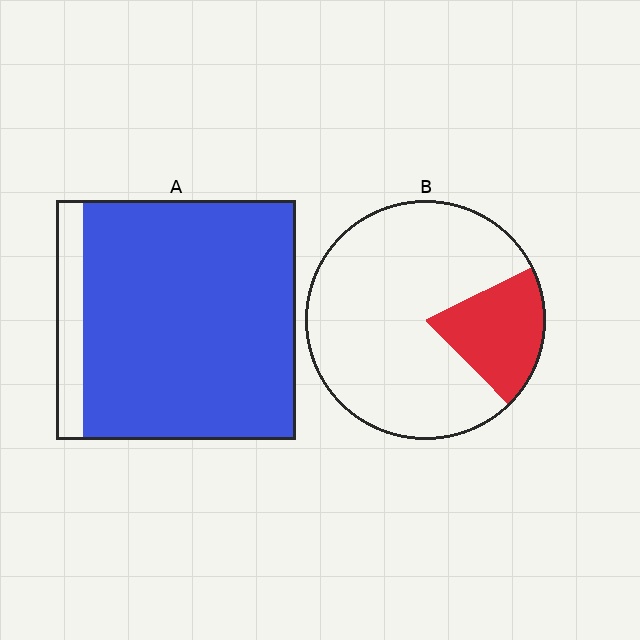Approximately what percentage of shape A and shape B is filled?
A is approximately 90% and B is approximately 20%.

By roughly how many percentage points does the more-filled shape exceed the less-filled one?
By roughly 70 percentage points (A over B).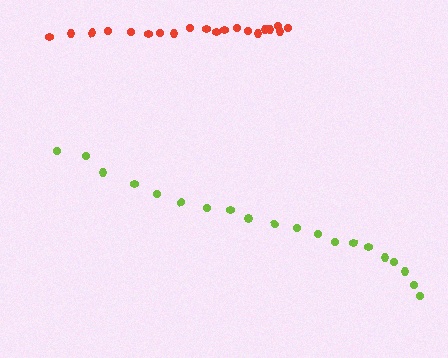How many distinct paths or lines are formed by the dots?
There are 2 distinct paths.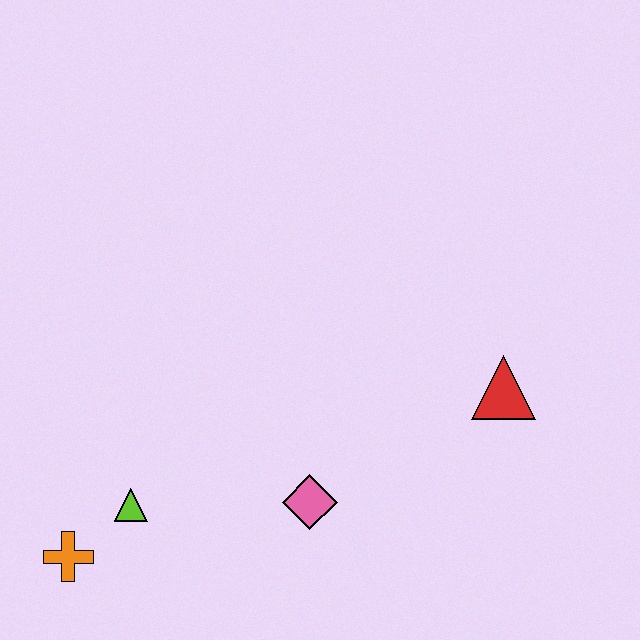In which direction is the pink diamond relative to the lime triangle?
The pink diamond is to the right of the lime triangle.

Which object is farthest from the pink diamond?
The orange cross is farthest from the pink diamond.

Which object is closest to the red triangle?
The pink diamond is closest to the red triangle.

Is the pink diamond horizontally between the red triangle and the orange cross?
Yes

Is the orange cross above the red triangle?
No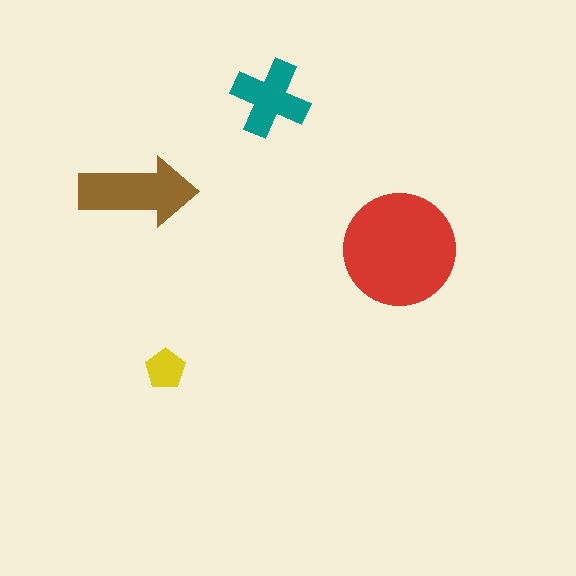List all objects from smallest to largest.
The yellow pentagon, the teal cross, the brown arrow, the red circle.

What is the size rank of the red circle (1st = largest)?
1st.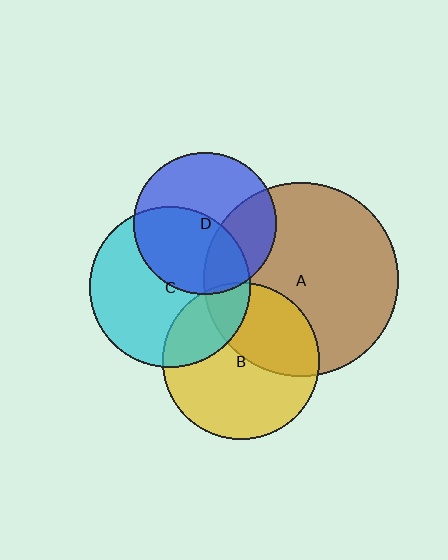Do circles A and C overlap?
Yes.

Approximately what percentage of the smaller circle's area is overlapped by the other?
Approximately 20%.